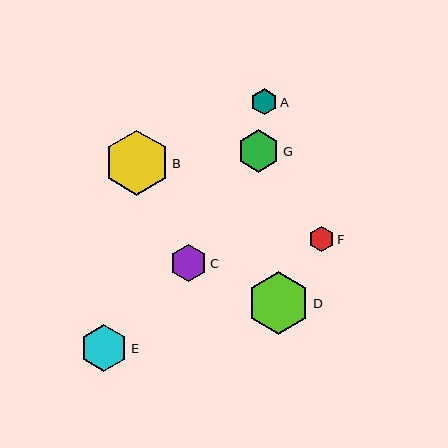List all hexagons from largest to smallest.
From largest to smallest: B, D, E, G, C, A, F.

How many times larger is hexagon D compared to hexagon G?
Hexagon D is approximately 1.5 times the size of hexagon G.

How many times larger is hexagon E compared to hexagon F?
Hexagon E is approximately 1.8 times the size of hexagon F.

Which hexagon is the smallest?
Hexagon F is the smallest with a size of approximately 25 pixels.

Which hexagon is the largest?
Hexagon B is the largest with a size of approximately 65 pixels.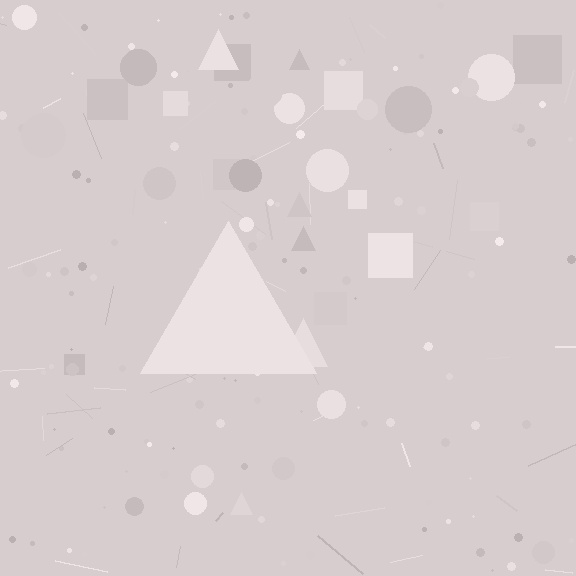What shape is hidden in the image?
A triangle is hidden in the image.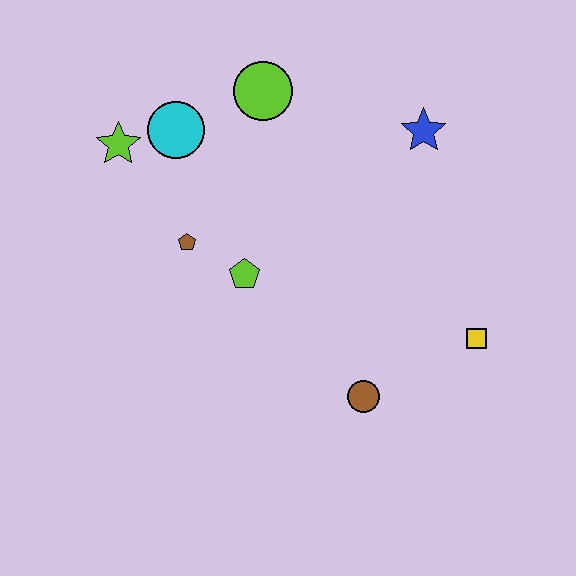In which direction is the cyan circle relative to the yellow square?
The cyan circle is to the left of the yellow square.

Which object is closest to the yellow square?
The brown circle is closest to the yellow square.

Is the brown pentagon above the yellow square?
Yes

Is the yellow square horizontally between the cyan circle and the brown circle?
No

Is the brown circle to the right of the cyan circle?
Yes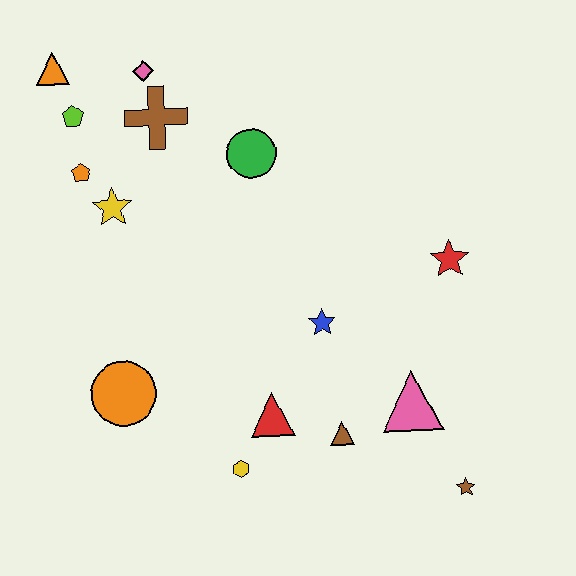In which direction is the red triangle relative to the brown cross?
The red triangle is below the brown cross.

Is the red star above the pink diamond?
No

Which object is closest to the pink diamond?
The brown cross is closest to the pink diamond.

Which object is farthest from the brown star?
The orange triangle is farthest from the brown star.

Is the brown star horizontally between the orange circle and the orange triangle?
No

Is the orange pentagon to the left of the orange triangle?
No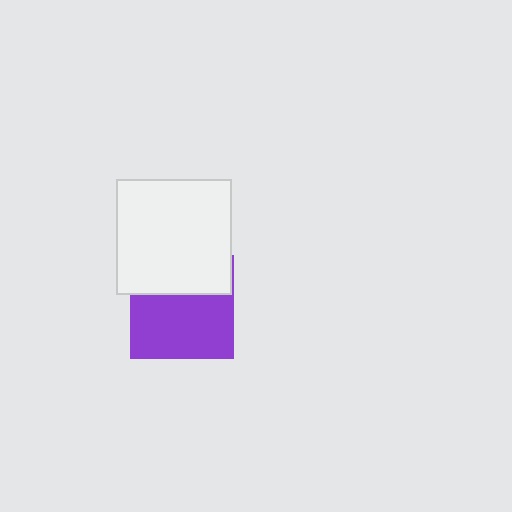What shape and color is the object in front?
The object in front is a white square.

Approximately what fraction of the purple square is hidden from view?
Roughly 38% of the purple square is hidden behind the white square.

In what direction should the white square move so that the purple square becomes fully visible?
The white square should move up. That is the shortest direction to clear the overlap and leave the purple square fully visible.